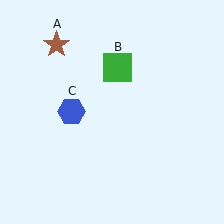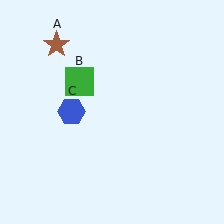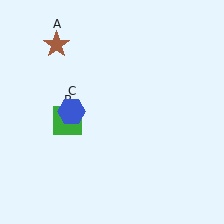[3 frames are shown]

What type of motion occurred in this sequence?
The green square (object B) rotated counterclockwise around the center of the scene.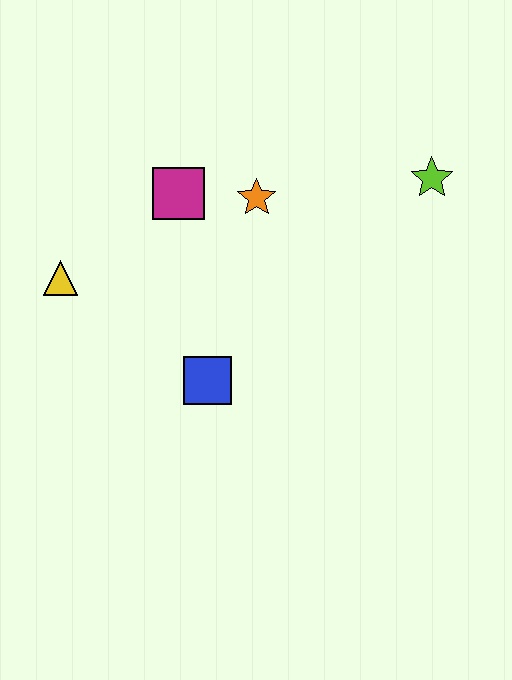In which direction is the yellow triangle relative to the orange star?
The yellow triangle is to the left of the orange star.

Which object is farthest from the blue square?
The lime star is farthest from the blue square.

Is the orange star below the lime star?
Yes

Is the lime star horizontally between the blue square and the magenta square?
No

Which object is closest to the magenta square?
The orange star is closest to the magenta square.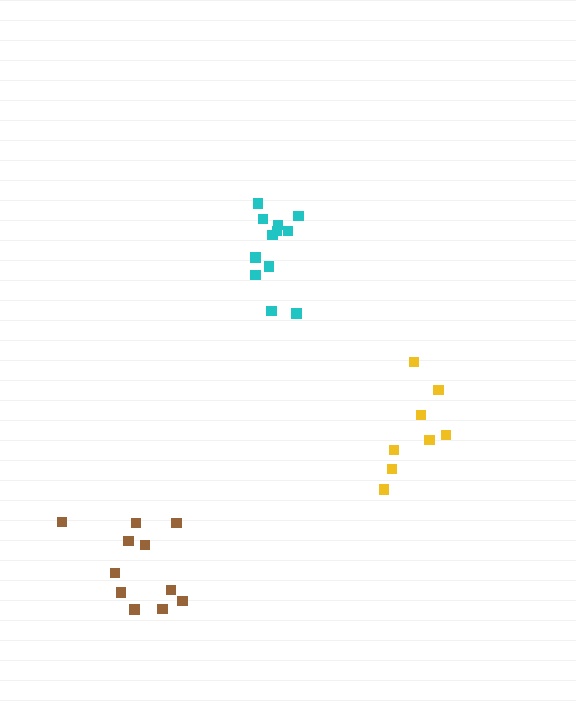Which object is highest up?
The cyan cluster is topmost.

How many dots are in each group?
Group 1: 12 dots, Group 2: 8 dots, Group 3: 11 dots (31 total).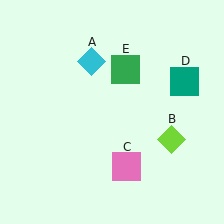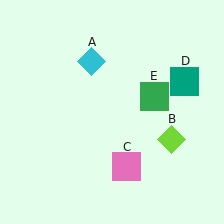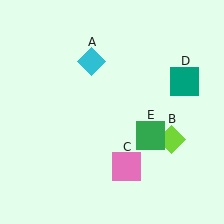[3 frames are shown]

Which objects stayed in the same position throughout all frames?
Cyan diamond (object A) and lime diamond (object B) and pink square (object C) and teal square (object D) remained stationary.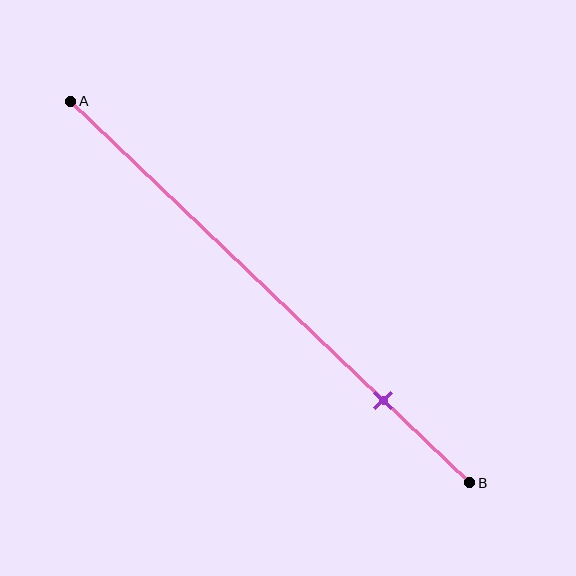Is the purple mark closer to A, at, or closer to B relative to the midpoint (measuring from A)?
The purple mark is closer to point B than the midpoint of segment AB.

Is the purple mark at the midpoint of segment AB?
No, the mark is at about 80% from A, not at the 50% midpoint.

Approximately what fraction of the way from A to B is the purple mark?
The purple mark is approximately 80% of the way from A to B.